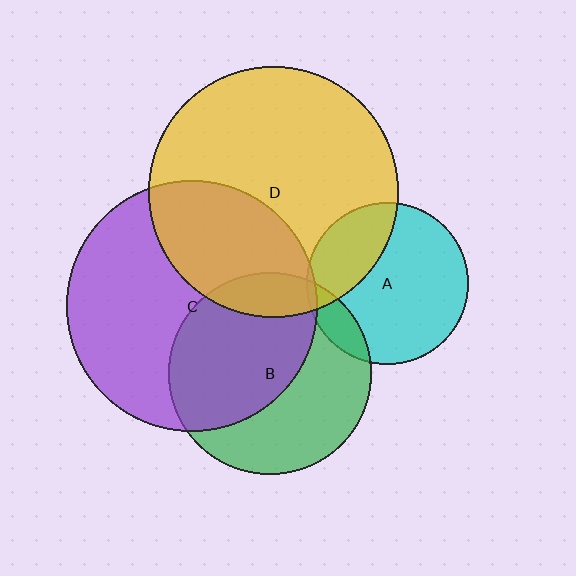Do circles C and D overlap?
Yes.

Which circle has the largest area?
Circle C (purple).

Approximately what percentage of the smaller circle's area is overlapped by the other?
Approximately 35%.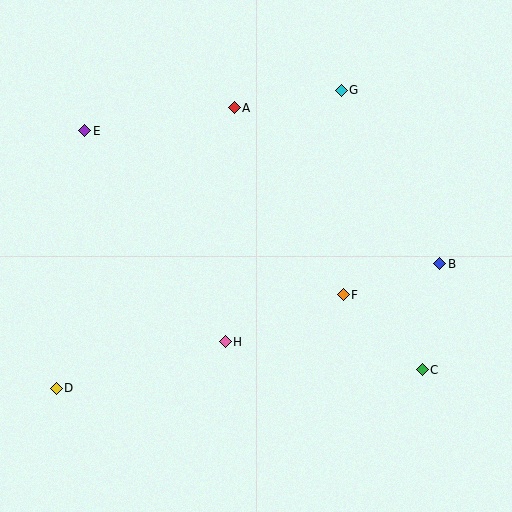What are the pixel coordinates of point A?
Point A is at (234, 108).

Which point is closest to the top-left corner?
Point E is closest to the top-left corner.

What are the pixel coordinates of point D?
Point D is at (56, 388).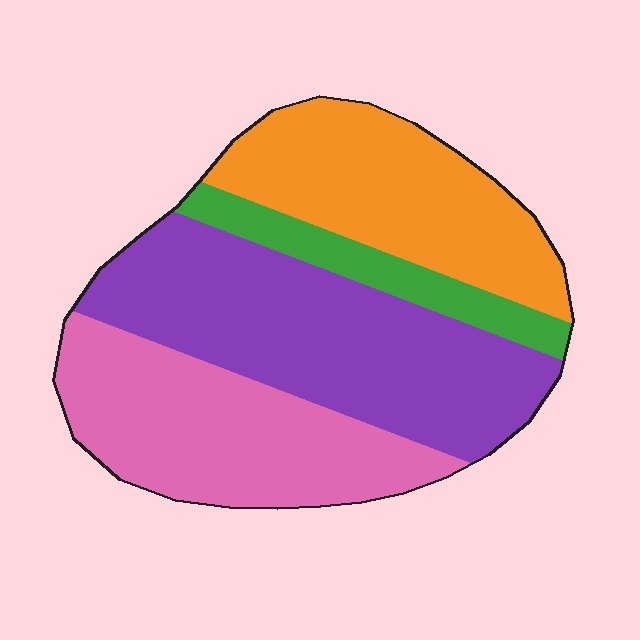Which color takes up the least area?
Green, at roughly 10%.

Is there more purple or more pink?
Purple.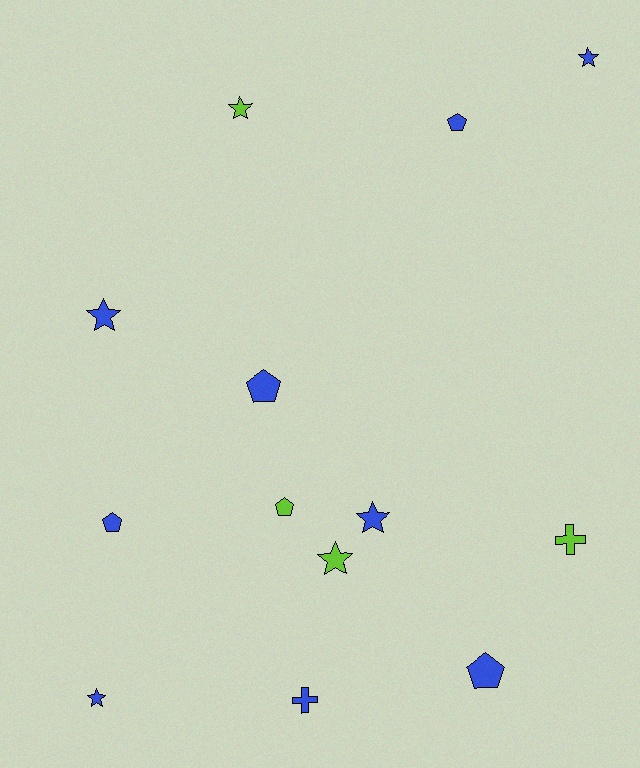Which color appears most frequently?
Blue, with 9 objects.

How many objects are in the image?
There are 13 objects.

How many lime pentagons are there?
There is 1 lime pentagon.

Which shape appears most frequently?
Star, with 6 objects.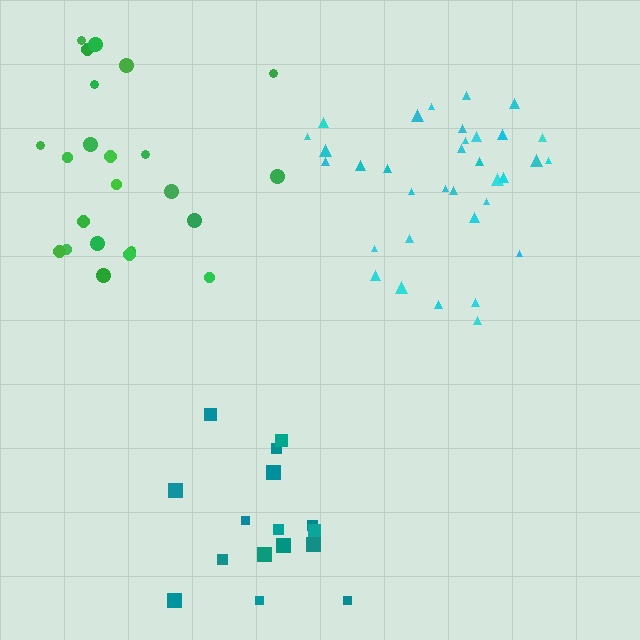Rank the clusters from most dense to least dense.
cyan, green, teal.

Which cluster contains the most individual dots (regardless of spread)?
Cyan (34).